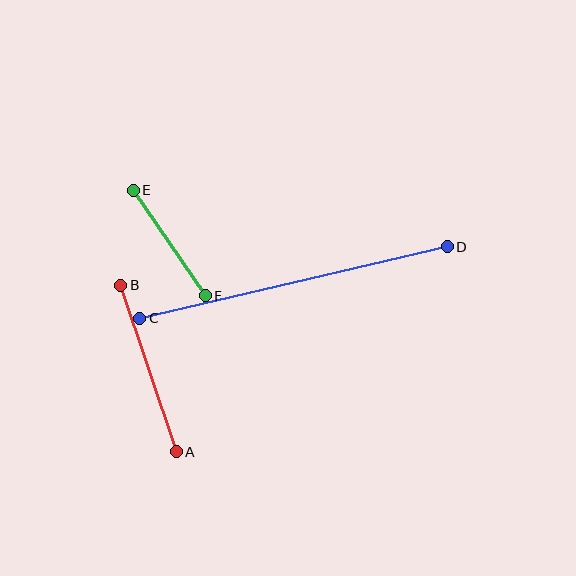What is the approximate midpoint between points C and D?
The midpoint is at approximately (293, 283) pixels.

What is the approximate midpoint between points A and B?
The midpoint is at approximately (148, 369) pixels.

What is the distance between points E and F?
The distance is approximately 128 pixels.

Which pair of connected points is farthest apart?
Points C and D are farthest apart.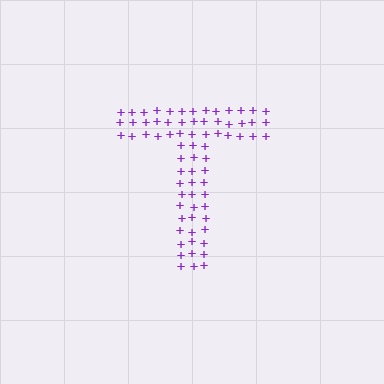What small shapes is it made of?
It is made of small plus signs.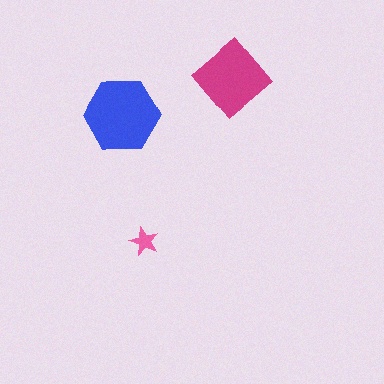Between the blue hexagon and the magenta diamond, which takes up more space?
The blue hexagon.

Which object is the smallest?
The pink star.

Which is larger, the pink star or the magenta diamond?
The magenta diamond.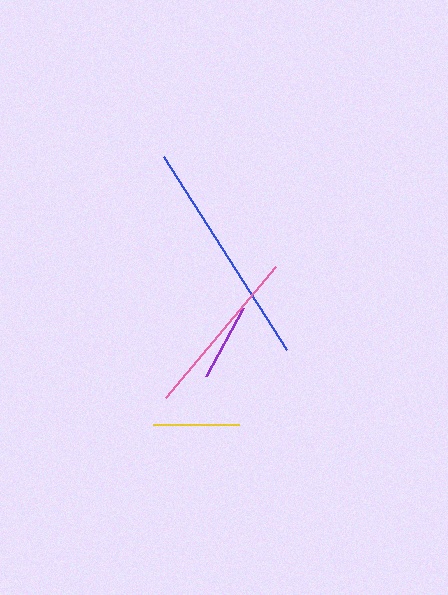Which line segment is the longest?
The blue line is the longest at approximately 229 pixels.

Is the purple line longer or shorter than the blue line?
The blue line is longer than the purple line.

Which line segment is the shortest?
The purple line is the shortest at approximately 77 pixels.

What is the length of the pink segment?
The pink segment is approximately 171 pixels long.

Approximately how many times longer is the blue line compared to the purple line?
The blue line is approximately 3.0 times the length of the purple line.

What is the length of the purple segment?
The purple segment is approximately 77 pixels long.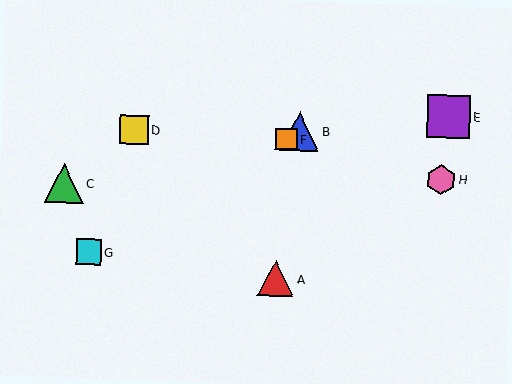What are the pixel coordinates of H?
Object H is at (441, 180).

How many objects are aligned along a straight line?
3 objects (B, F, G) are aligned along a straight line.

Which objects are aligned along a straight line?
Objects B, F, G are aligned along a straight line.